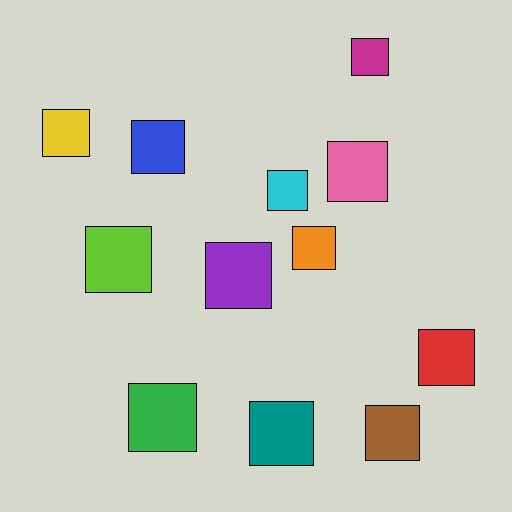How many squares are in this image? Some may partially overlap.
There are 12 squares.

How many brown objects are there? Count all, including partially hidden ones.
There is 1 brown object.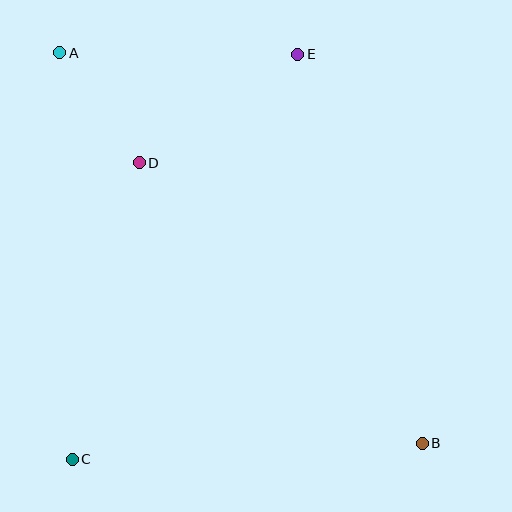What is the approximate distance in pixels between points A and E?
The distance between A and E is approximately 238 pixels.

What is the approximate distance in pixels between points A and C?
The distance between A and C is approximately 407 pixels.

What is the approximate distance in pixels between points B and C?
The distance between B and C is approximately 351 pixels.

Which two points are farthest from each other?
Points A and B are farthest from each other.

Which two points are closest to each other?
Points A and D are closest to each other.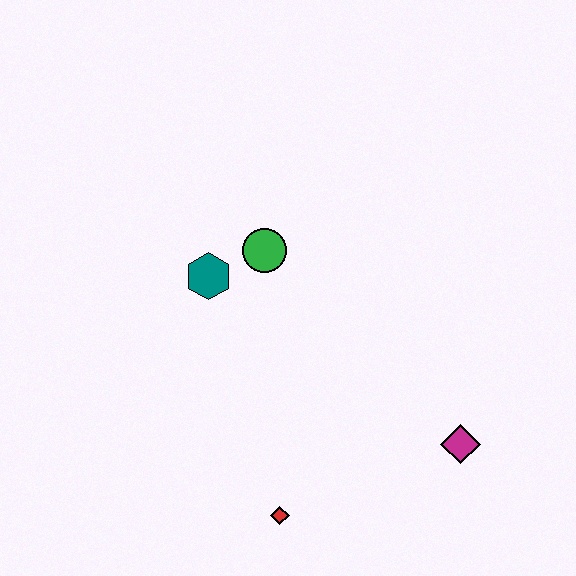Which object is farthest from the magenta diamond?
The teal hexagon is farthest from the magenta diamond.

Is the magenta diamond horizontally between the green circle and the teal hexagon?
No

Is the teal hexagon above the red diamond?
Yes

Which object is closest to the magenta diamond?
The red diamond is closest to the magenta diamond.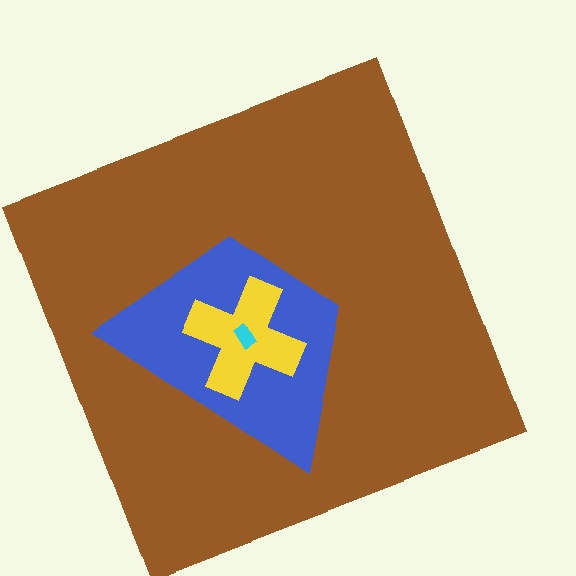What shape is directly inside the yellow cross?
The cyan rectangle.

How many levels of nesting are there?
4.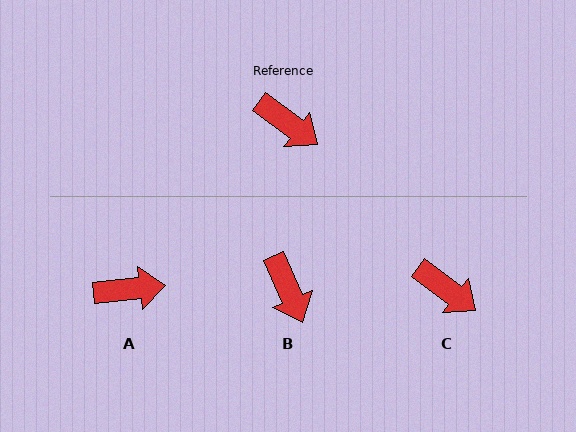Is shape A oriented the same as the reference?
No, it is off by about 43 degrees.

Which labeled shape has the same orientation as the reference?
C.